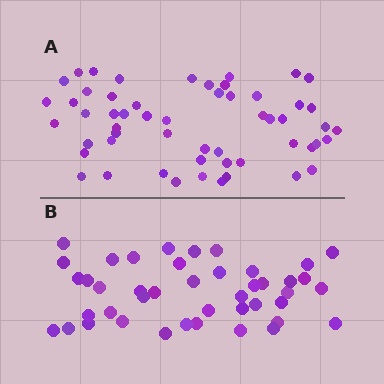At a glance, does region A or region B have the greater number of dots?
Region A (the top region) has more dots.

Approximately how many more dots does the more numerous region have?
Region A has roughly 12 or so more dots than region B.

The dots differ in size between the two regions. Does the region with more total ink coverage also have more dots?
No. Region B has more total ink coverage because its dots are larger, but region A actually contains more individual dots. Total area can be misleading — the number of items is what matters here.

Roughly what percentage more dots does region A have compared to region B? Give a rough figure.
About 30% more.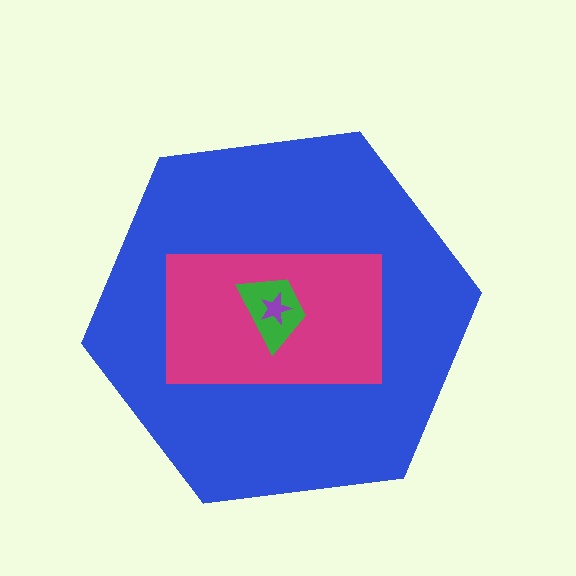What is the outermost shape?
The blue hexagon.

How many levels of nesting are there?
4.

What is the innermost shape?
The purple star.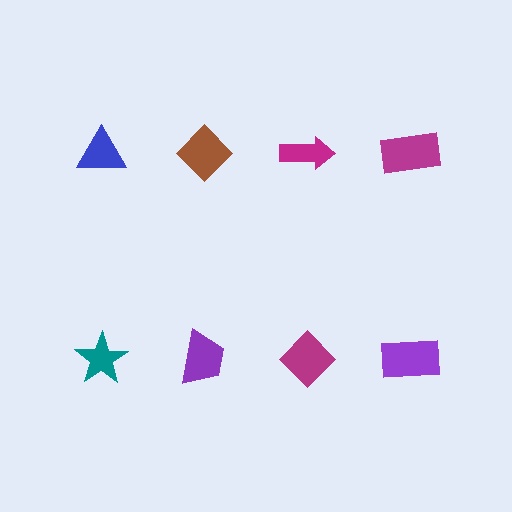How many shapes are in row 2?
4 shapes.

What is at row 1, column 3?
A magenta arrow.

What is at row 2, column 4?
A purple rectangle.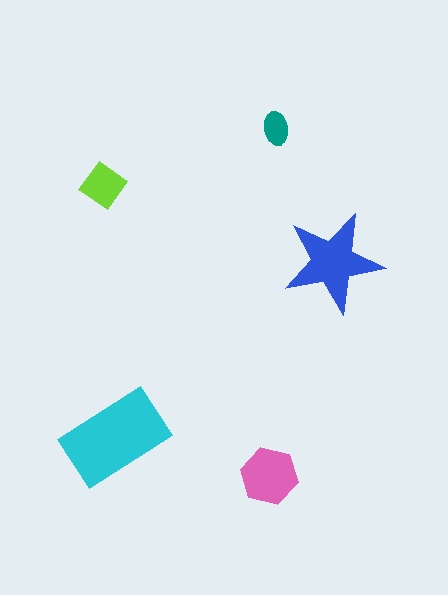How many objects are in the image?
There are 5 objects in the image.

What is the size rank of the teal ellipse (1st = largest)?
5th.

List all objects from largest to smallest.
The cyan rectangle, the blue star, the pink hexagon, the lime diamond, the teal ellipse.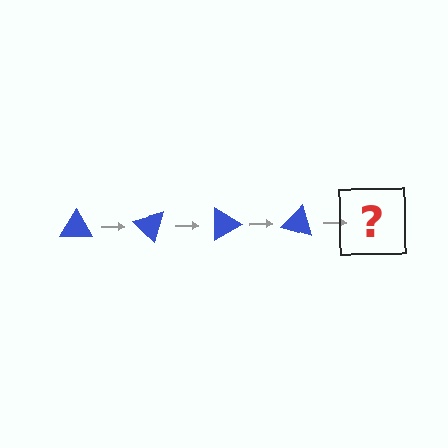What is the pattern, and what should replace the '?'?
The pattern is that the triangle rotates 45 degrees each step. The '?' should be a blue triangle rotated 180 degrees.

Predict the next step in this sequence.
The next step is a blue triangle rotated 180 degrees.